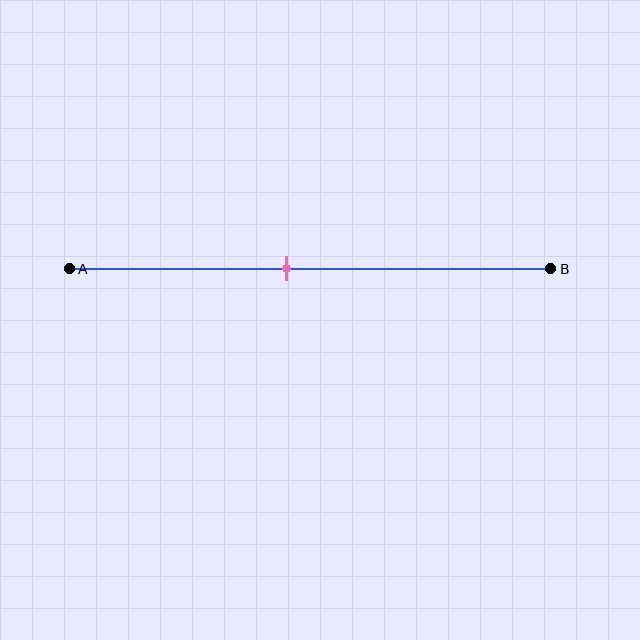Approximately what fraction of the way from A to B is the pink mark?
The pink mark is approximately 45% of the way from A to B.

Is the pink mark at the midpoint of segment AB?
No, the mark is at about 45% from A, not at the 50% midpoint.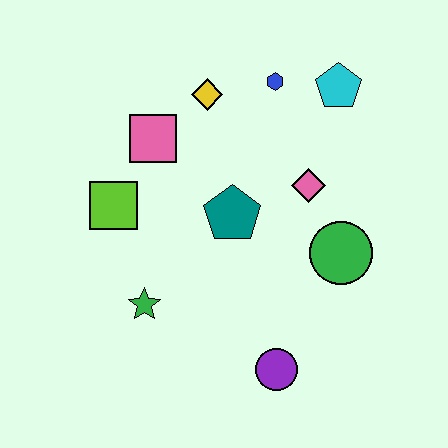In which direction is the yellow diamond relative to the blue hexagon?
The yellow diamond is to the left of the blue hexagon.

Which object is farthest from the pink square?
The purple circle is farthest from the pink square.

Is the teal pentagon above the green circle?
Yes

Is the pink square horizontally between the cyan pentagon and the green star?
Yes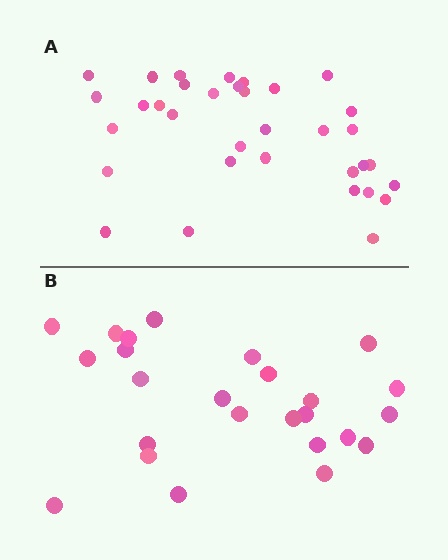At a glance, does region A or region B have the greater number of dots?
Region A (the top region) has more dots.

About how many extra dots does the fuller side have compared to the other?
Region A has roughly 8 or so more dots than region B.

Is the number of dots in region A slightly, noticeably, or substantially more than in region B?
Region A has noticeably more, but not dramatically so. The ratio is roughly 1.4 to 1.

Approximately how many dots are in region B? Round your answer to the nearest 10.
About 20 dots. (The exact count is 25, which rounds to 20.)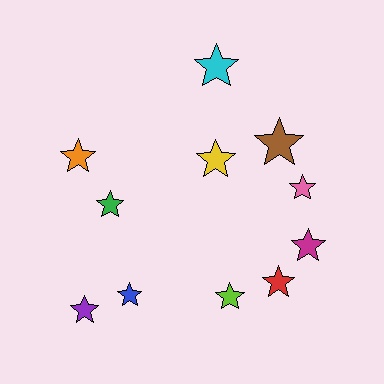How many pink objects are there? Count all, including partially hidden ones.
There is 1 pink object.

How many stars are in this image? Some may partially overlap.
There are 11 stars.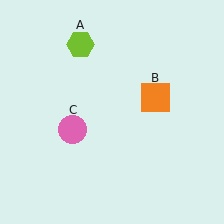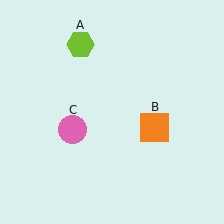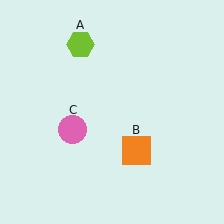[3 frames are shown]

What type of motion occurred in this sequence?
The orange square (object B) rotated clockwise around the center of the scene.